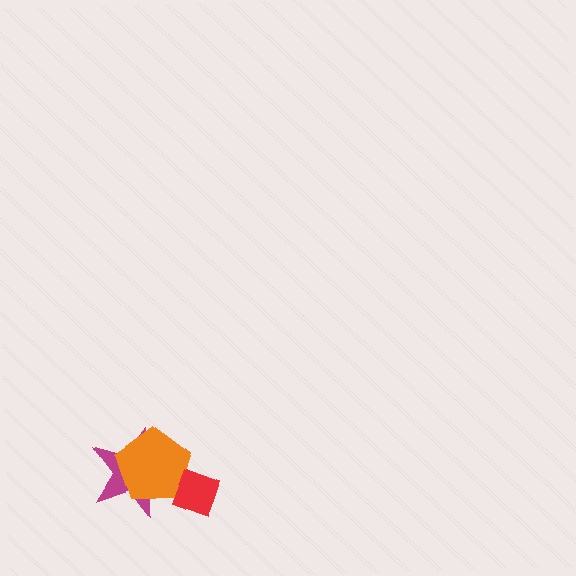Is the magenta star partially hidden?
Yes, it is partially covered by another shape.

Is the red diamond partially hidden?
No, no other shape covers it.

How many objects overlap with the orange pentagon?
2 objects overlap with the orange pentagon.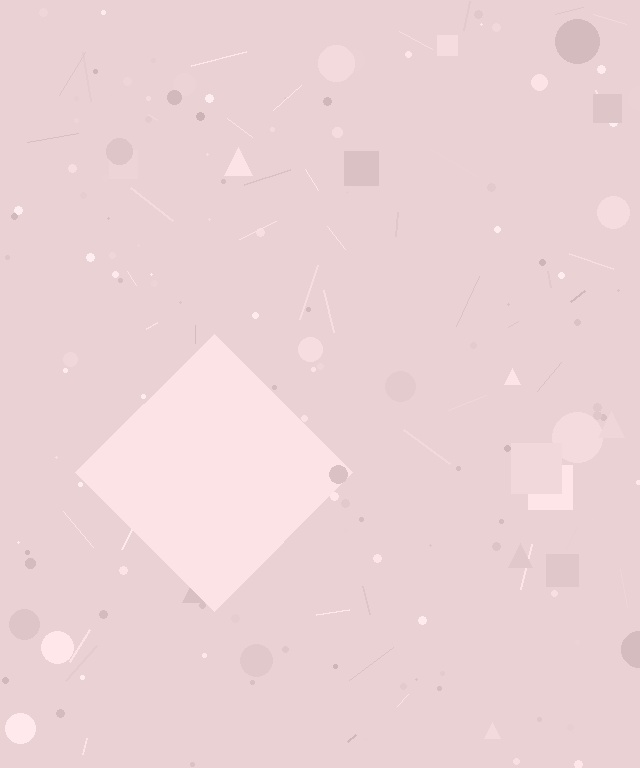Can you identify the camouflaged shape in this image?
The camouflaged shape is a diamond.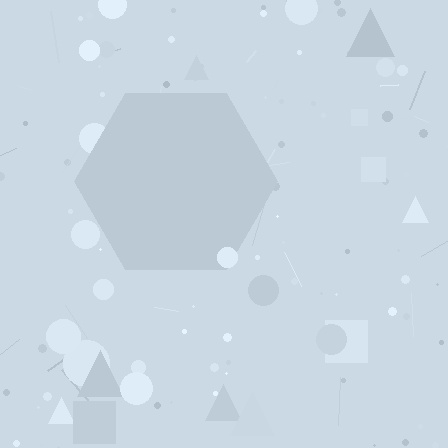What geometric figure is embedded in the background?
A hexagon is embedded in the background.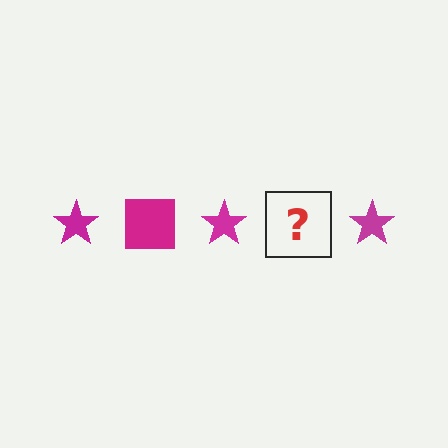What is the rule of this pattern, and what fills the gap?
The rule is that the pattern cycles through star, square shapes in magenta. The gap should be filled with a magenta square.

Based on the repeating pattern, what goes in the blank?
The blank should be a magenta square.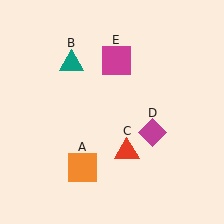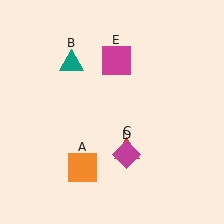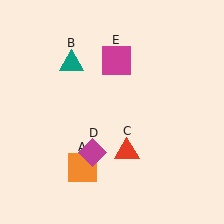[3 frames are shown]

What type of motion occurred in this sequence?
The magenta diamond (object D) rotated clockwise around the center of the scene.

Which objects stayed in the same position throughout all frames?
Orange square (object A) and teal triangle (object B) and red triangle (object C) and magenta square (object E) remained stationary.